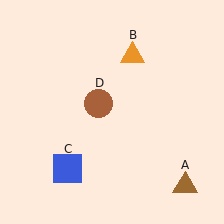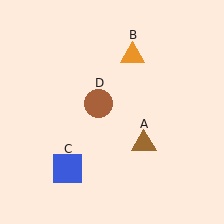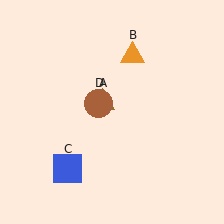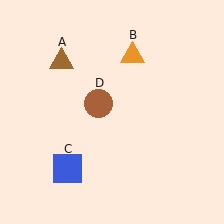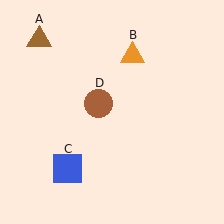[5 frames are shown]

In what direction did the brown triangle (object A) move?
The brown triangle (object A) moved up and to the left.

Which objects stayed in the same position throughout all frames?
Orange triangle (object B) and blue square (object C) and brown circle (object D) remained stationary.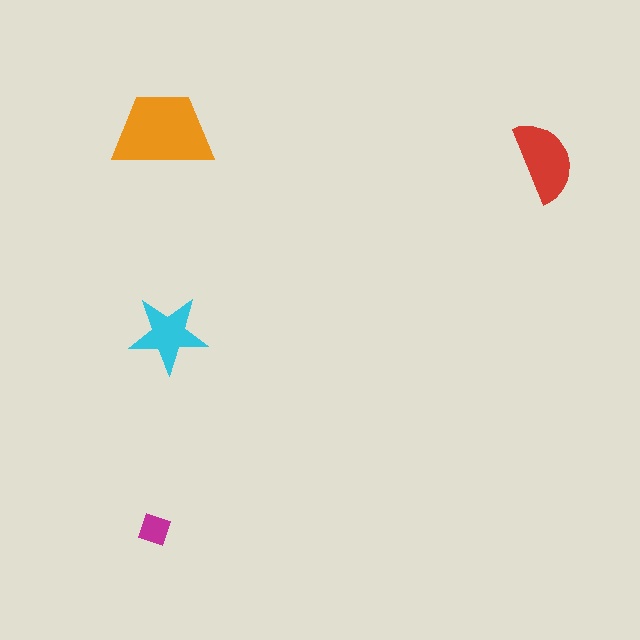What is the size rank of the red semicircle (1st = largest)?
2nd.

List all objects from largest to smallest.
The orange trapezoid, the red semicircle, the cyan star, the magenta square.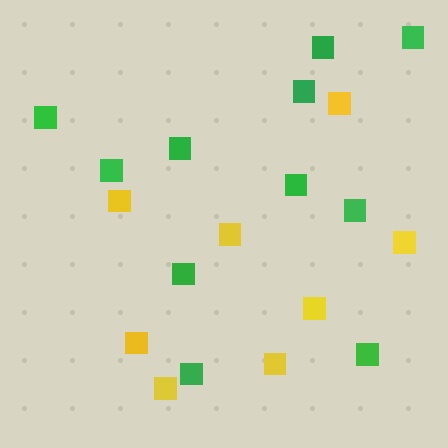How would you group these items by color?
There are 2 groups: one group of yellow squares (8) and one group of green squares (11).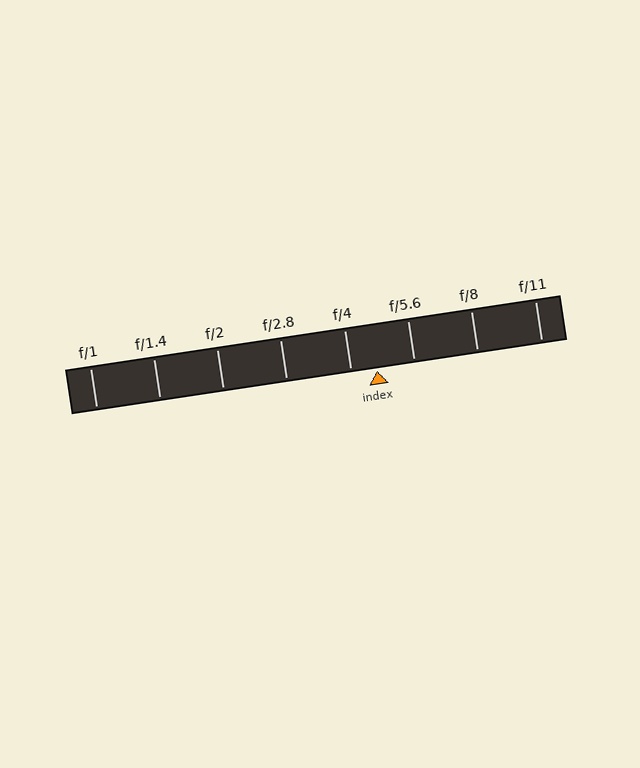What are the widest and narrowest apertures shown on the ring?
The widest aperture shown is f/1 and the narrowest is f/11.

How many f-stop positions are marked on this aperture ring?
There are 8 f-stop positions marked.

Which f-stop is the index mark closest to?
The index mark is closest to f/4.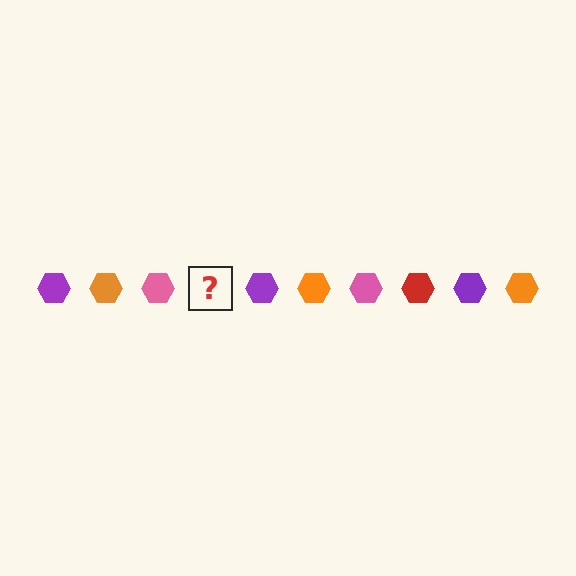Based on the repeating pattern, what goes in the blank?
The blank should be a red hexagon.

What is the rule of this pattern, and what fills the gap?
The rule is that the pattern cycles through purple, orange, pink, red hexagons. The gap should be filled with a red hexagon.